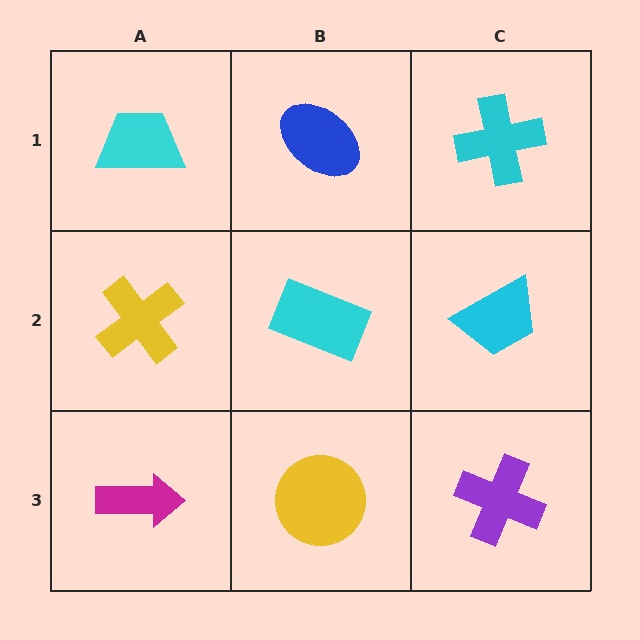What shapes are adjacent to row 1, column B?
A cyan rectangle (row 2, column B), a cyan trapezoid (row 1, column A), a cyan cross (row 1, column C).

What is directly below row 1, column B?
A cyan rectangle.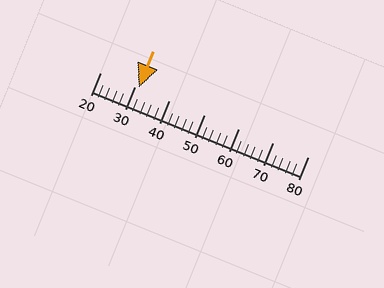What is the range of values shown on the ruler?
The ruler shows values from 20 to 80.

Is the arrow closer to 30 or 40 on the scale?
The arrow is closer to 30.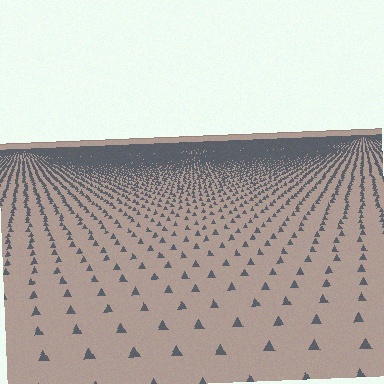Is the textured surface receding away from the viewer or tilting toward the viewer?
The surface is receding away from the viewer. Texture elements get smaller and denser toward the top.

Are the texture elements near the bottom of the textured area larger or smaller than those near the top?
Larger. Near the bottom, elements are closer to the viewer and appear at a bigger on-screen size.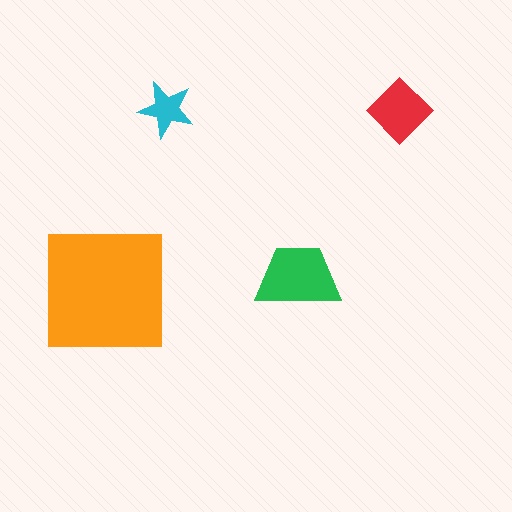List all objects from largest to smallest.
The orange square, the green trapezoid, the red diamond, the cyan star.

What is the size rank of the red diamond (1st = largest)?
3rd.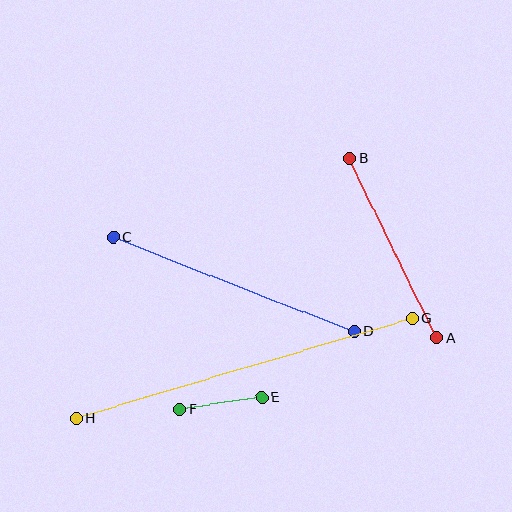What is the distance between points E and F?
The distance is approximately 83 pixels.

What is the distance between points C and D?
The distance is approximately 259 pixels.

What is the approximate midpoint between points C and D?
The midpoint is at approximately (233, 284) pixels.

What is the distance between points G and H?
The distance is approximately 351 pixels.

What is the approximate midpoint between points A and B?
The midpoint is at approximately (393, 248) pixels.